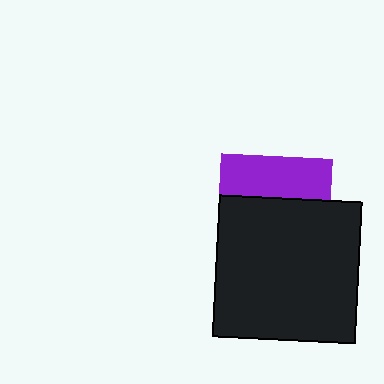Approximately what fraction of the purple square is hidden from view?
Roughly 62% of the purple square is hidden behind the black square.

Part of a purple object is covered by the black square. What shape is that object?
It is a square.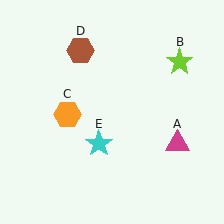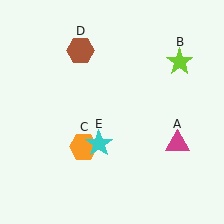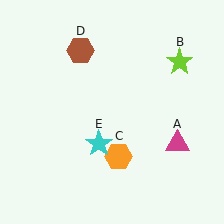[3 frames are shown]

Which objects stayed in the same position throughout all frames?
Magenta triangle (object A) and lime star (object B) and brown hexagon (object D) and cyan star (object E) remained stationary.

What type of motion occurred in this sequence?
The orange hexagon (object C) rotated counterclockwise around the center of the scene.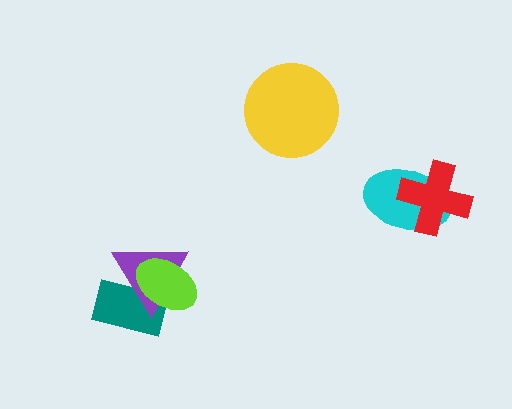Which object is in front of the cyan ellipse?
The red cross is in front of the cyan ellipse.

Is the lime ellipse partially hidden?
No, no other shape covers it.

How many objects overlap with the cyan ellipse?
1 object overlaps with the cyan ellipse.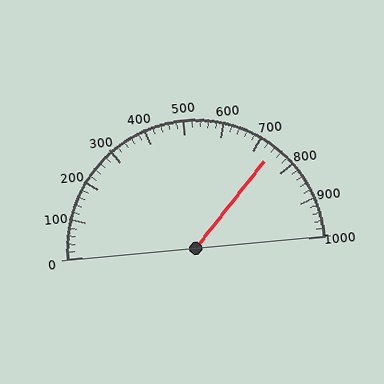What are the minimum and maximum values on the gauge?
The gauge ranges from 0 to 1000.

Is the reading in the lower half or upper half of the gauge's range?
The reading is in the upper half of the range (0 to 1000).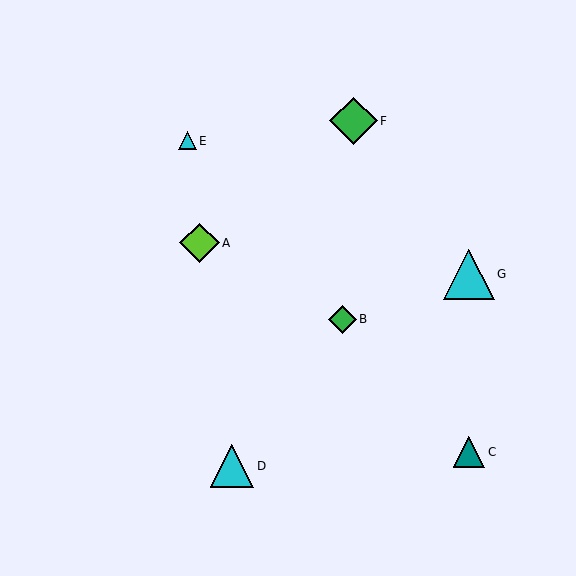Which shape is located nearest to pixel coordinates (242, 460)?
The cyan triangle (labeled D) at (232, 466) is nearest to that location.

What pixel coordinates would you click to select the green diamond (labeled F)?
Click at (353, 121) to select the green diamond F.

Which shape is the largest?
The cyan triangle (labeled G) is the largest.